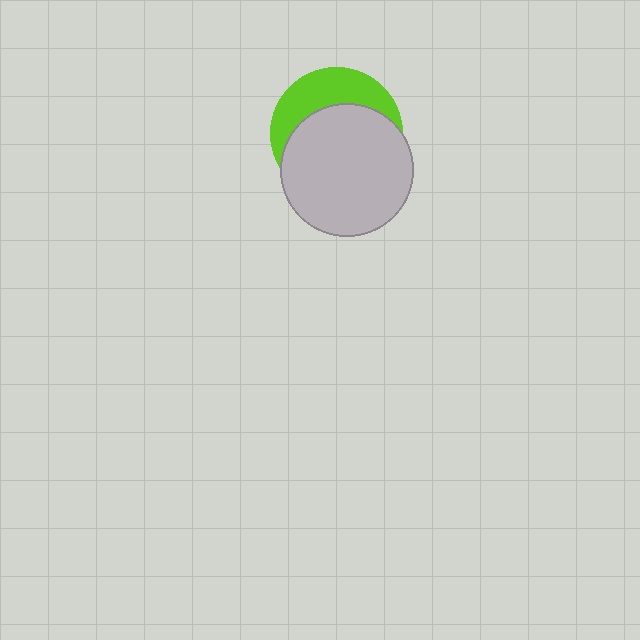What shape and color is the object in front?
The object in front is a light gray circle.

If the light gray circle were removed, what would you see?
You would see the complete lime circle.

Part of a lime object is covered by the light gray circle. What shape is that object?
It is a circle.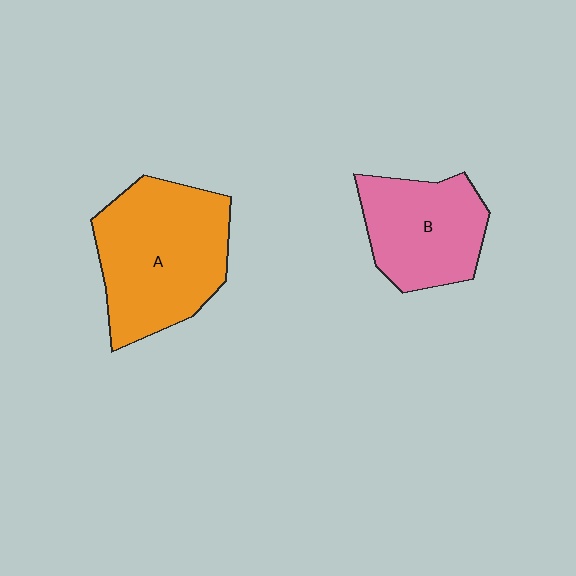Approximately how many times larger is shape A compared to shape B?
Approximately 1.4 times.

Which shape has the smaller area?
Shape B (pink).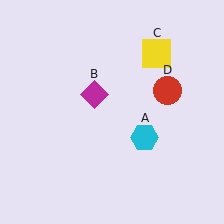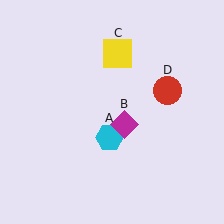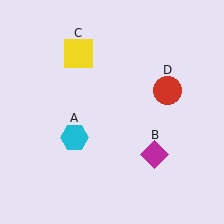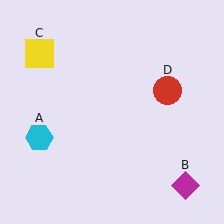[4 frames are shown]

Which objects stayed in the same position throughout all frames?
Red circle (object D) remained stationary.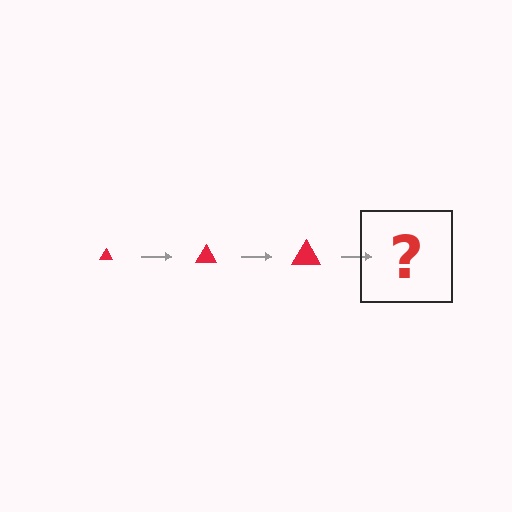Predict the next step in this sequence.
The next step is a red triangle, larger than the previous one.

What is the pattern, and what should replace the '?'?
The pattern is that the triangle gets progressively larger each step. The '?' should be a red triangle, larger than the previous one.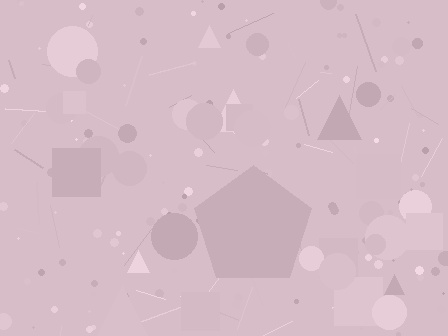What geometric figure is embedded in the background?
A pentagon is embedded in the background.